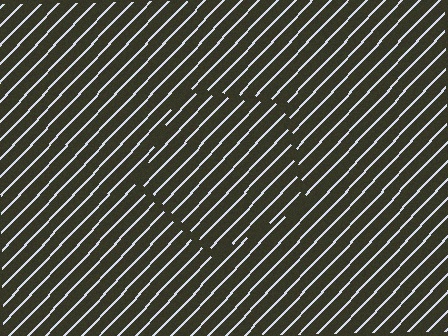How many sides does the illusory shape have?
5 sides — the line-ends trace a pentagon.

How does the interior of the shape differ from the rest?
The interior of the shape contains the same grating, shifted by half a period — the contour is defined by the phase discontinuity where line-ends from the inner and outer gratings abut.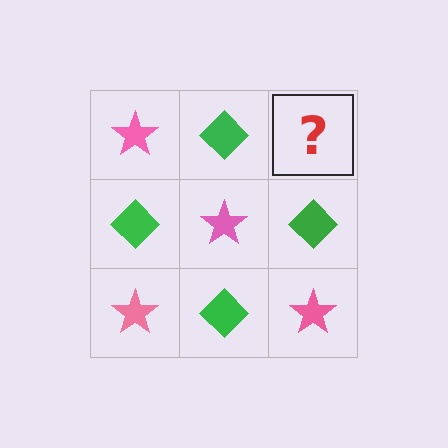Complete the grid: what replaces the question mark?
The question mark should be replaced with a pink star.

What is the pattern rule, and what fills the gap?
The rule is that it alternates pink star and green diamond in a checkerboard pattern. The gap should be filled with a pink star.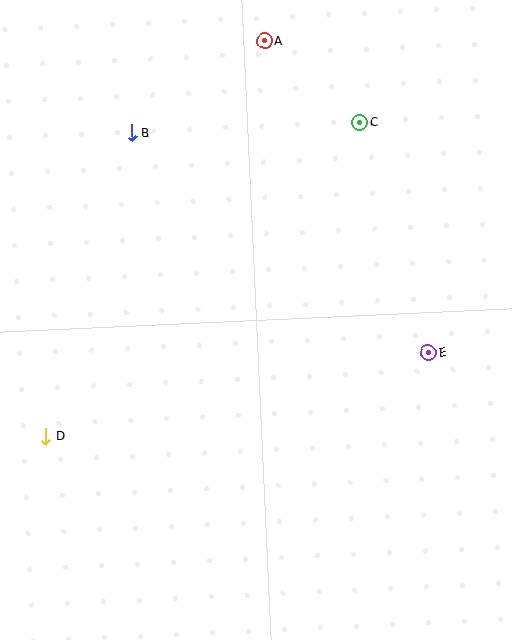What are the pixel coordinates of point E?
Point E is at (428, 353).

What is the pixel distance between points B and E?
The distance between B and E is 369 pixels.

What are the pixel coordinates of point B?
Point B is at (132, 133).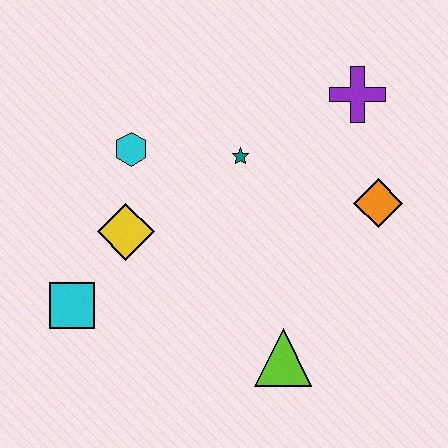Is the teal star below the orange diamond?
No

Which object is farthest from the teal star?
The cyan square is farthest from the teal star.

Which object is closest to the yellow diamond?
The cyan hexagon is closest to the yellow diamond.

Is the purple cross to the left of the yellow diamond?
No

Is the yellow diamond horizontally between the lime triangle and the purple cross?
No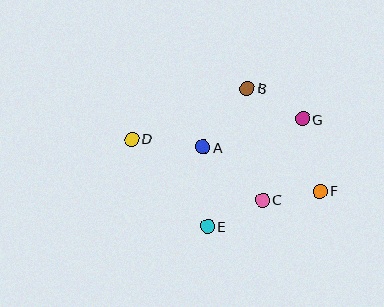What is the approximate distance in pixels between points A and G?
The distance between A and G is approximately 103 pixels.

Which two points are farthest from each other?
Points D and F are farthest from each other.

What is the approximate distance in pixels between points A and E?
The distance between A and E is approximately 79 pixels.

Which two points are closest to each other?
Points C and F are closest to each other.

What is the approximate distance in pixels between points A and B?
The distance between A and B is approximately 73 pixels.